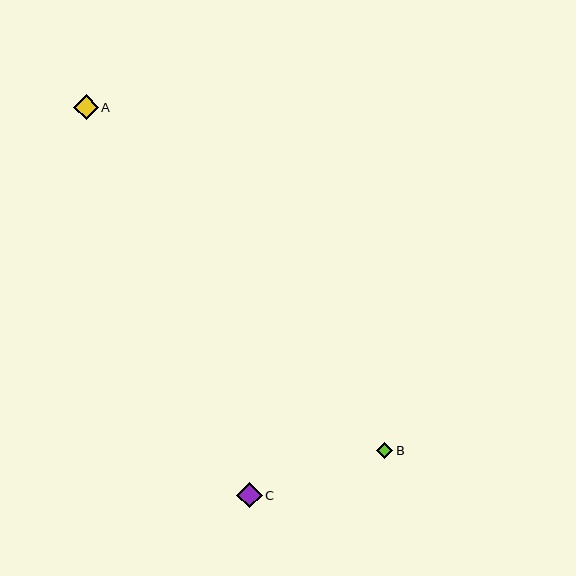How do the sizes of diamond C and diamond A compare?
Diamond C and diamond A are approximately the same size.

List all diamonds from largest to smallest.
From largest to smallest: C, A, B.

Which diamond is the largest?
Diamond C is the largest with a size of approximately 26 pixels.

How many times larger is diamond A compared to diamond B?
Diamond A is approximately 1.6 times the size of diamond B.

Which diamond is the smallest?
Diamond B is the smallest with a size of approximately 16 pixels.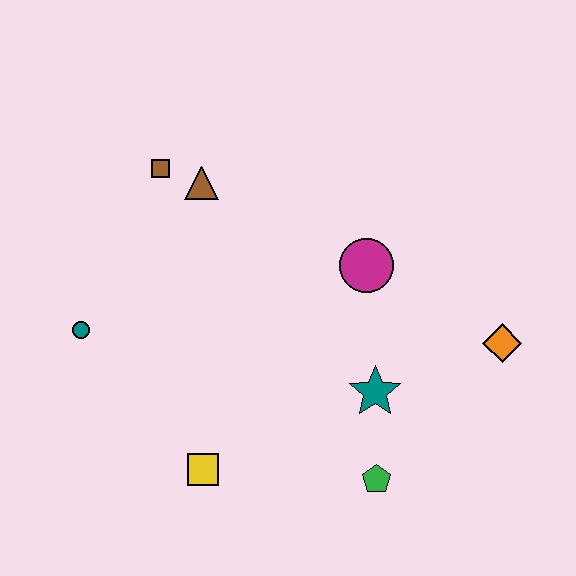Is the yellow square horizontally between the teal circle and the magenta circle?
Yes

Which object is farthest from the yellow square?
The orange diamond is farthest from the yellow square.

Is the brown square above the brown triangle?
Yes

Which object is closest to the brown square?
The brown triangle is closest to the brown square.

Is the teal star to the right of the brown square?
Yes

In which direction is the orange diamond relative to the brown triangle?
The orange diamond is to the right of the brown triangle.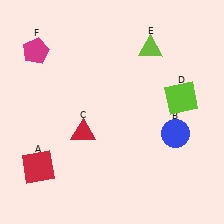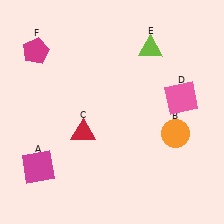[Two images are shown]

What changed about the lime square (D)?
In Image 1, D is lime. In Image 2, it changed to pink.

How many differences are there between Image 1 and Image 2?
There are 3 differences between the two images.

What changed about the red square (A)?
In Image 1, A is red. In Image 2, it changed to magenta.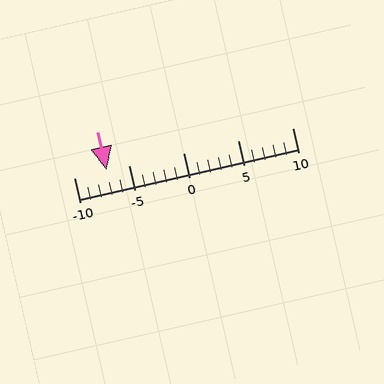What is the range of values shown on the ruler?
The ruler shows values from -10 to 10.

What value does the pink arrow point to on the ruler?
The pink arrow points to approximately -7.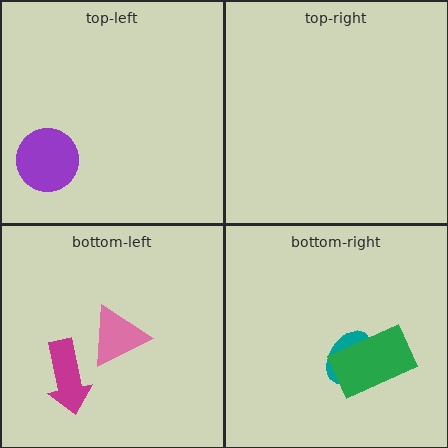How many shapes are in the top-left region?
1.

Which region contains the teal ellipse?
The bottom-right region.